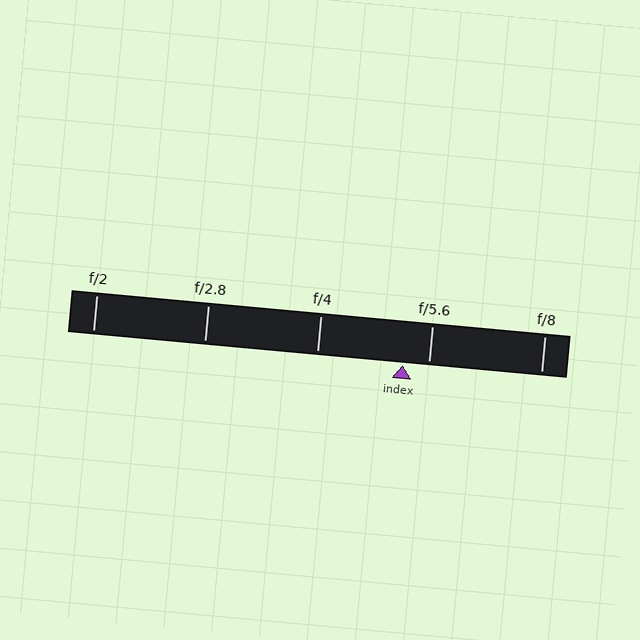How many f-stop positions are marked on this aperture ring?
There are 5 f-stop positions marked.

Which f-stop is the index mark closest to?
The index mark is closest to f/5.6.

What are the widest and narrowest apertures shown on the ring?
The widest aperture shown is f/2 and the narrowest is f/8.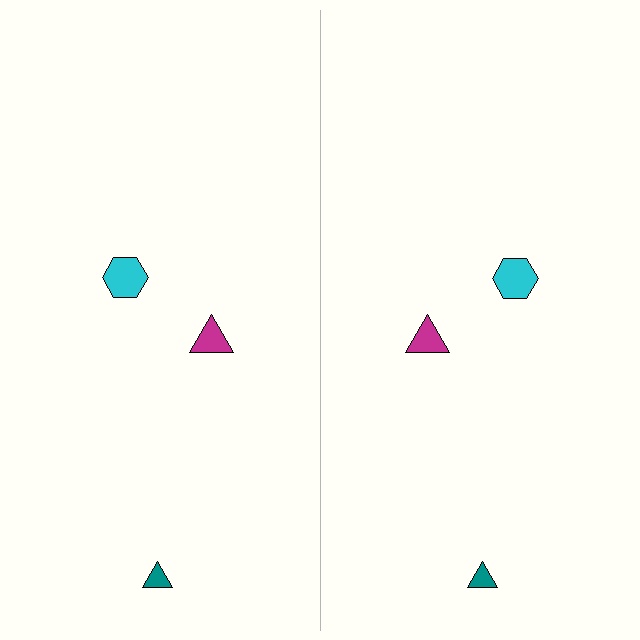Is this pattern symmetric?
Yes, this pattern has bilateral (reflection) symmetry.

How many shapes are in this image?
There are 6 shapes in this image.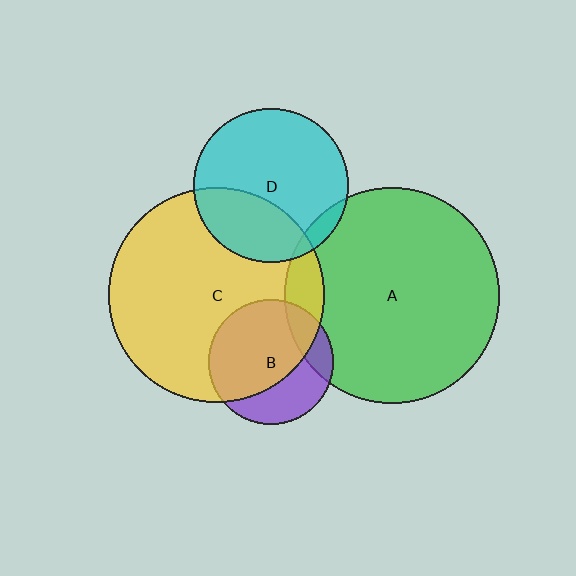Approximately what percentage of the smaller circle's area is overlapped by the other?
Approximately 5%.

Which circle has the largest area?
Circle A (green).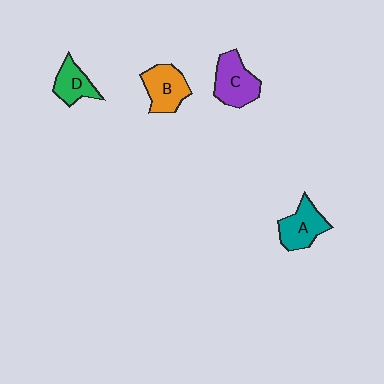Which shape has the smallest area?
Shape D (green).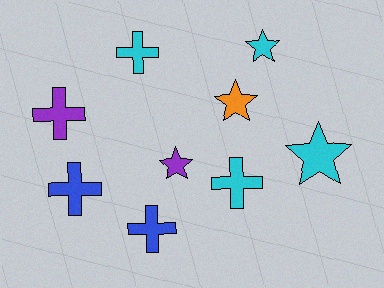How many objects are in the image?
There are 9 objects.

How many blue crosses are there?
There are 2 blue crosses.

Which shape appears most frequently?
Cross, with 5 objects.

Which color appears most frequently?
Cyan, with 4 objects.